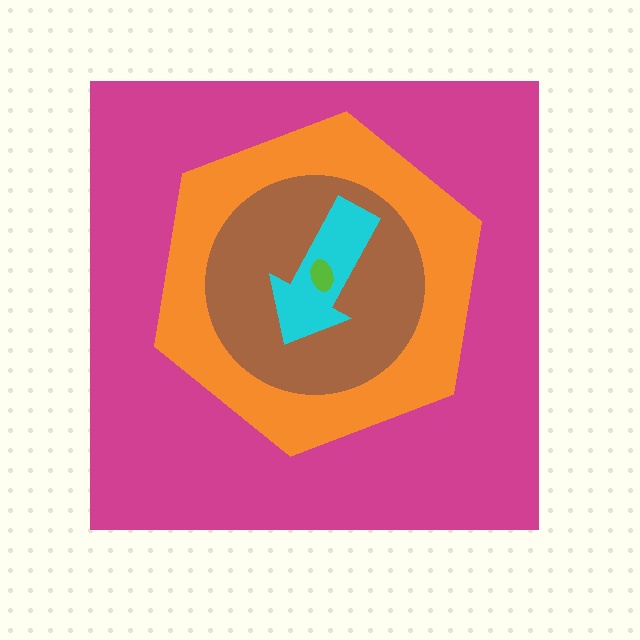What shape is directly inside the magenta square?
The orange hexagon.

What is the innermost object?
The lime ellipse.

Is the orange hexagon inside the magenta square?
Yes.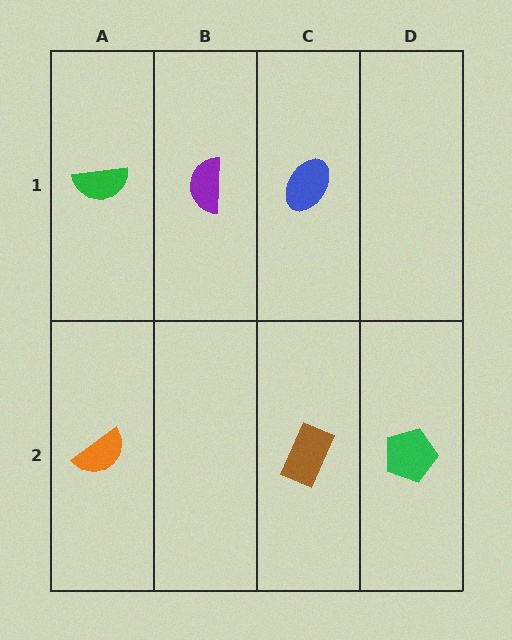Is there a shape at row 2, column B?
No, that cell is empty.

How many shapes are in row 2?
3 shapes.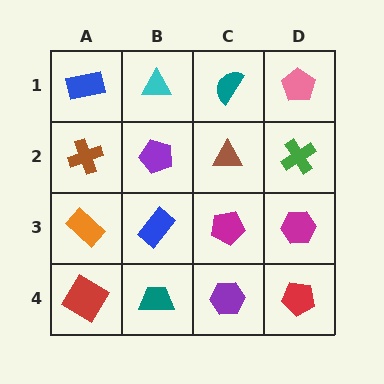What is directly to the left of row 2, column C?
A purple pentagon.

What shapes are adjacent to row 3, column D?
A green cross (row 2, column D), a red pentagon (row 4, column D), a magenta pentagon (row 3, column C).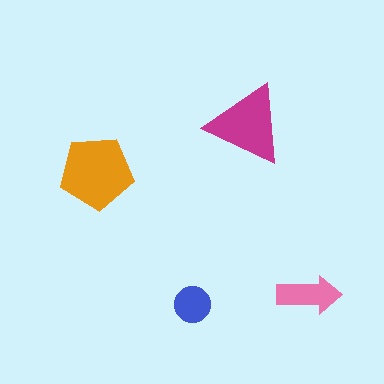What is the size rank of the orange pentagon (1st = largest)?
1st.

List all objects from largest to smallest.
The orange pentagon, the magenta triangle, the pink arrow, the blue circle.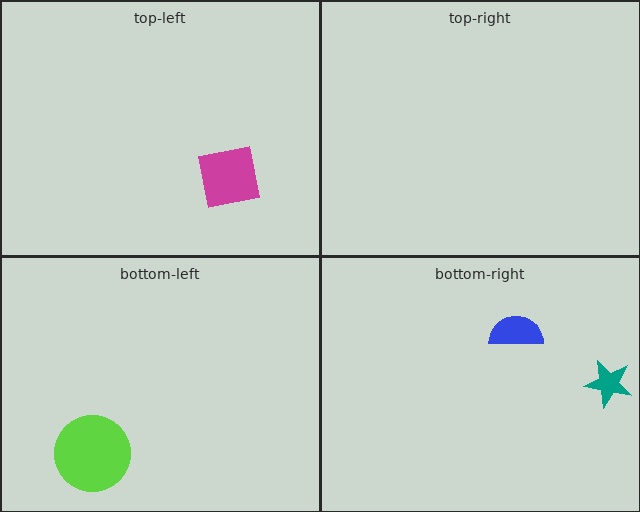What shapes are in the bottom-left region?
The lime circle.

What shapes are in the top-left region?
The magenta square.